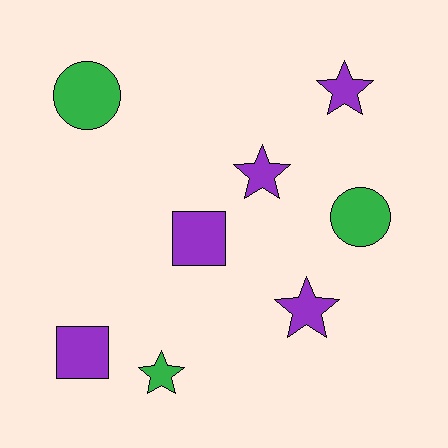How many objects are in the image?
There are 8 objects.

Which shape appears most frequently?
Star, with 4 objects.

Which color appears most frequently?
Purple, with 5 objects.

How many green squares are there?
There are no green squares.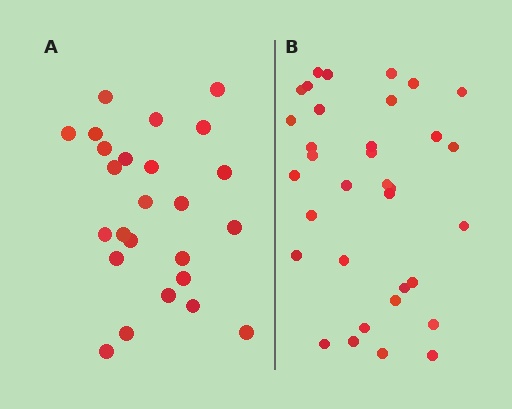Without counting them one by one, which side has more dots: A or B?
Region B (the right region) has more dots.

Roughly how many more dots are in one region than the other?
Region B has roughly 8 or so more dots than region A.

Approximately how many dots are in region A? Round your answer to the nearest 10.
About 20 dots. (The exact count is 25, which rounds to 20.)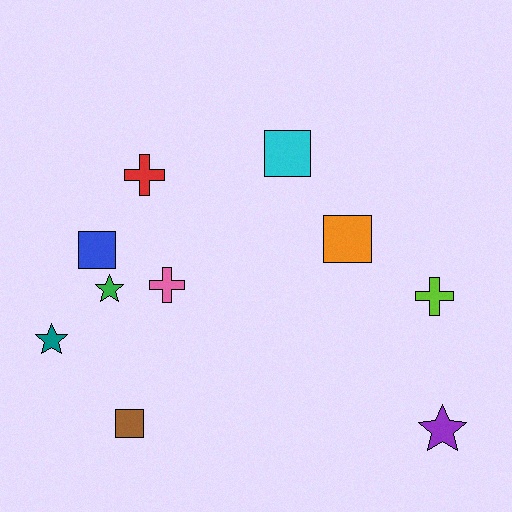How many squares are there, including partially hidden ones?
There are 4 squares.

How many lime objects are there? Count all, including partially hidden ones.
There is 1 lime object.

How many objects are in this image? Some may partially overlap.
There are 10 objects.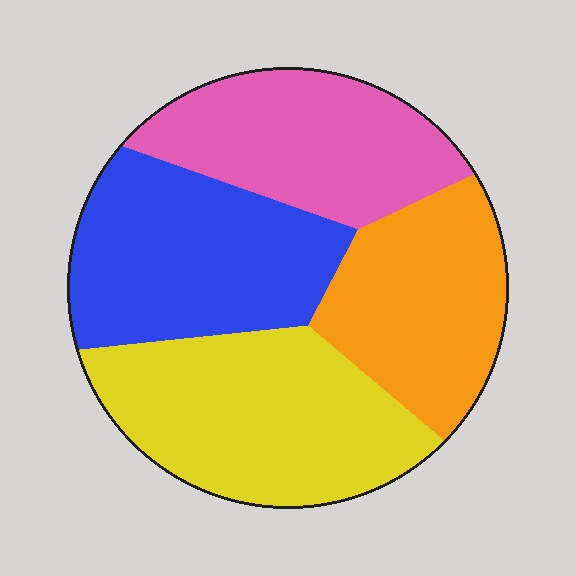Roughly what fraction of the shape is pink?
Pink covers 23% of the shape.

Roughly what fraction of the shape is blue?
Blue takes up between a sixth and a third of the shape.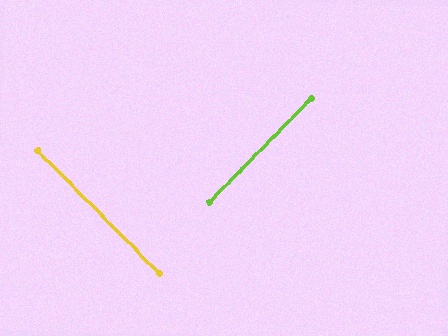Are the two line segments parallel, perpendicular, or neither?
Perpendicular — they meet at approximately 89°.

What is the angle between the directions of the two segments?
Approximately 89 degrees.